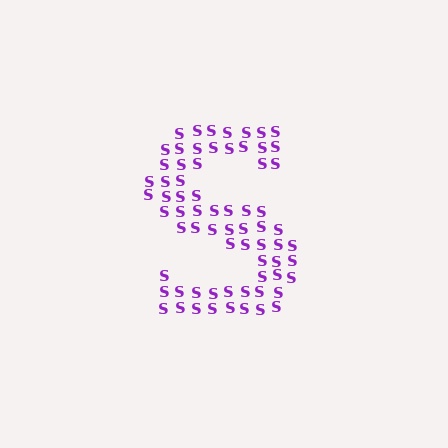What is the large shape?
The large shape is the letter S.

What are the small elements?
The small elements are letter S's.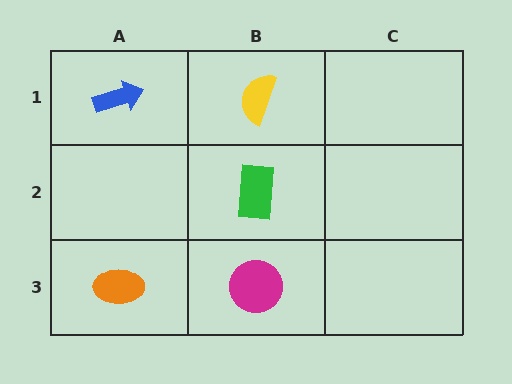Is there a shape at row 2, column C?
No, that cell is empty.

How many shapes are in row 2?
1 shape.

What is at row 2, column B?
A green rectangle.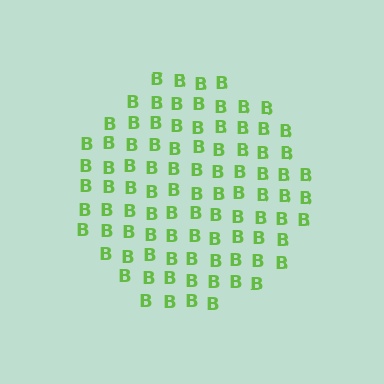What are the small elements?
The small elements are letter B's.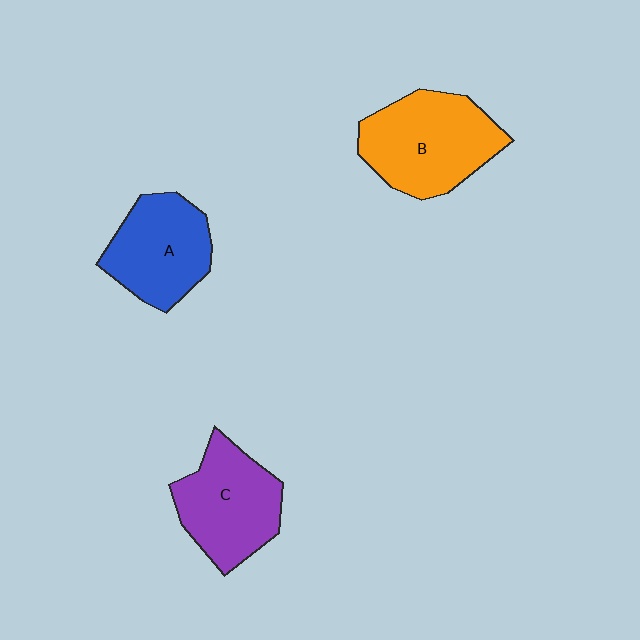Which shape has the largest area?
Shape B (orange).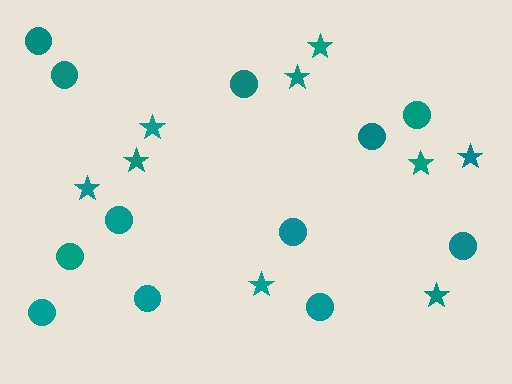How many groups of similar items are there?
There are 2 groups: one group of circles (12) and one group of stars (9).